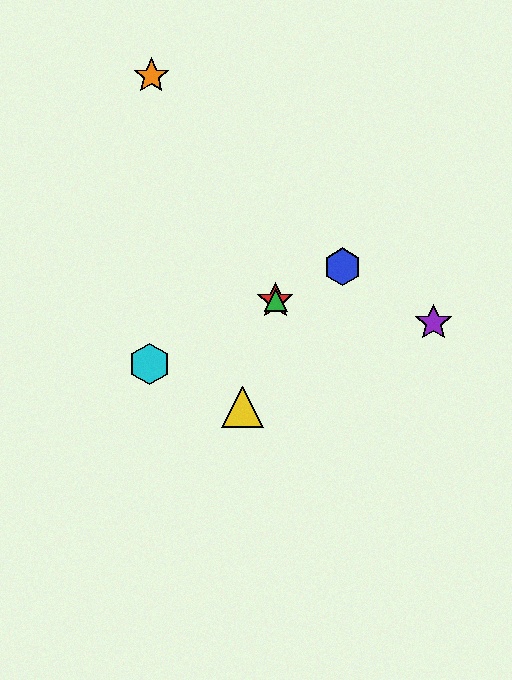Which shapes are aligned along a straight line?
The red star, the blue hexagon, the green triangle, the cyan hexagon are aligned along a straight line.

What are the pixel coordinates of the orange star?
The orange star is at (151, 76).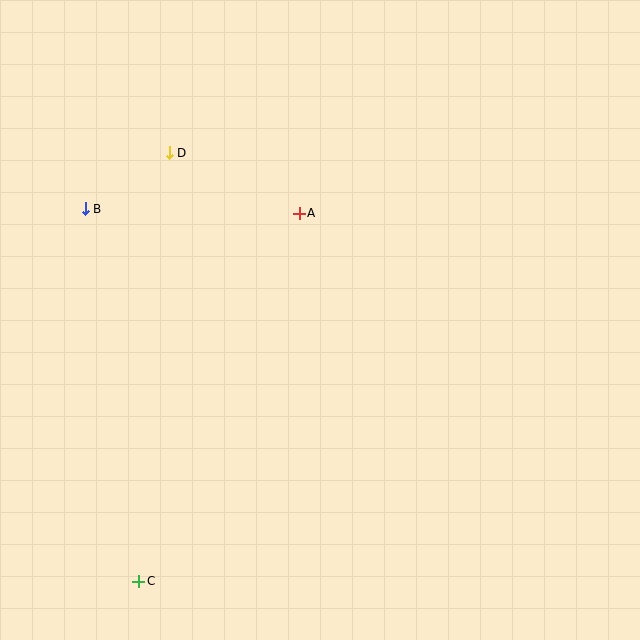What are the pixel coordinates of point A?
Point A is at (299, 213).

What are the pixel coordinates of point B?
Point B is at (85, 209).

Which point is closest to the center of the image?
Point A at (299, 213) is closest to the center.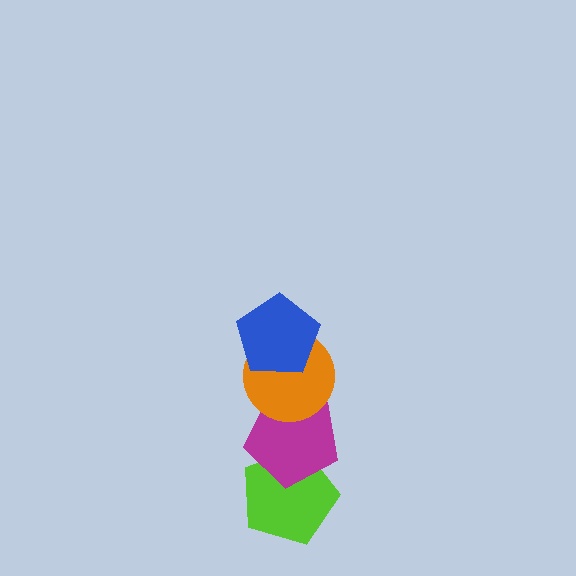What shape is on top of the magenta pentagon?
The orange circle is on top of the magenta pentagon.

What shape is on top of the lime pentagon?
The magenta pentagon is on top of the lime pentagon.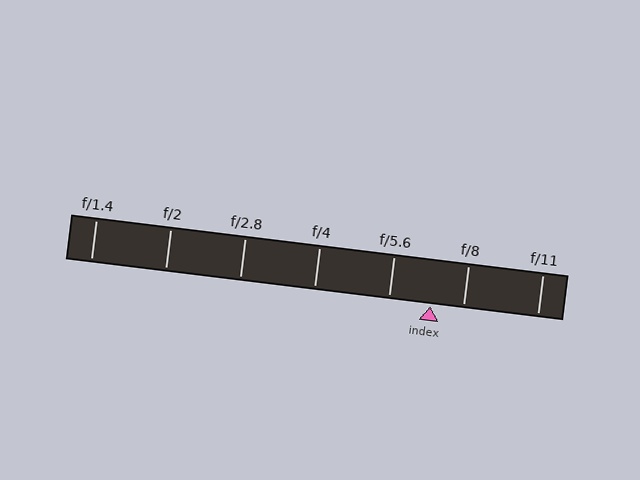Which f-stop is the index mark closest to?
The index mark is closest to f/8.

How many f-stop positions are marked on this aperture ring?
There are 7 f-stop positions marked.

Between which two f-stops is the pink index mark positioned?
The index mark is between f/5.6 and f/8.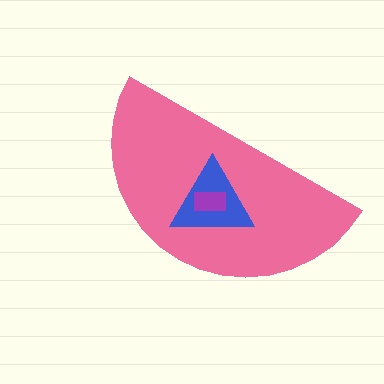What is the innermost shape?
The purple rectangle.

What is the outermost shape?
The pink semicircle.